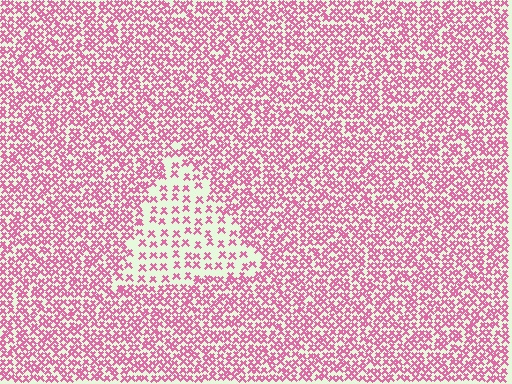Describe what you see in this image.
The image contains small pink elements arranged at two different densities. A triangle-shaped region is visible where the elements are less densely packed than the surrounding area.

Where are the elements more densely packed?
The elements are more densely packed outside the triangle boundary.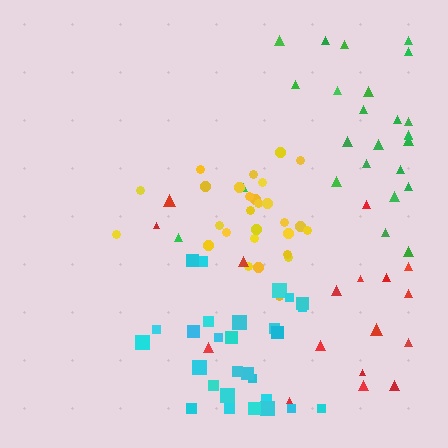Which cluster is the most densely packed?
Yellow.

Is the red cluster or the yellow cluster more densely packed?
Yellow.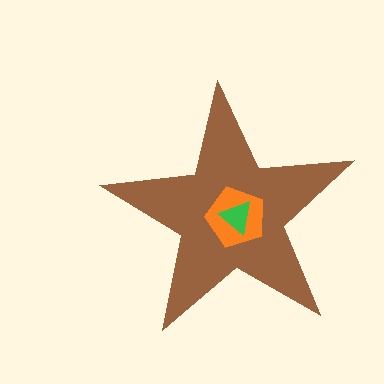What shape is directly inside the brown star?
The orange pentagon.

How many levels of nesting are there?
3.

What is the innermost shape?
The green triangle.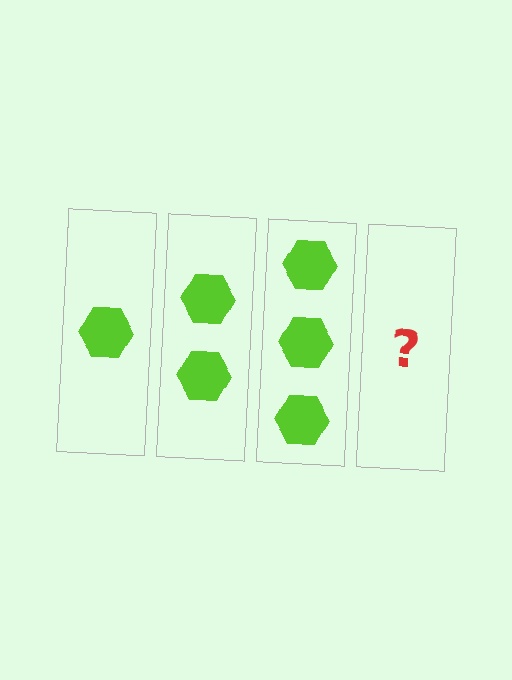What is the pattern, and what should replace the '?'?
The pattern is that each step adds one more hexagon. The '?' should be 4 hexagons.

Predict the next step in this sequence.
The next step is 4 hexagons.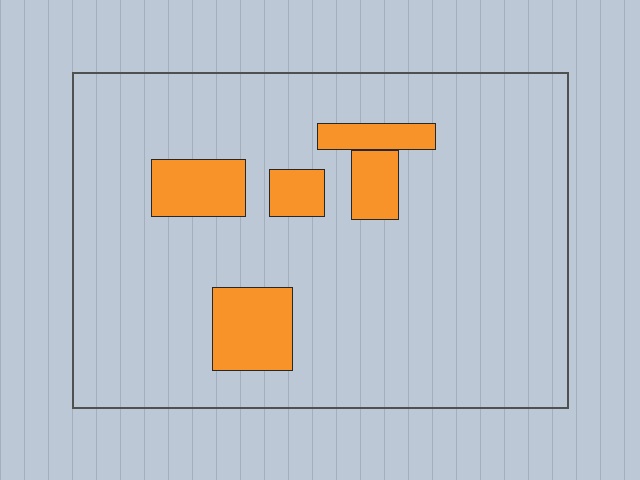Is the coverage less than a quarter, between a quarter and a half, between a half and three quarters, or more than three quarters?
Less than a quarter.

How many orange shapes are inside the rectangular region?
5.